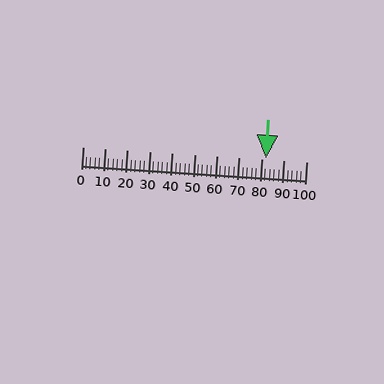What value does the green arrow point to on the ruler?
The green arrow points to approximately 82.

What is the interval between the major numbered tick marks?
The major tick marks are spaced 10 units apart.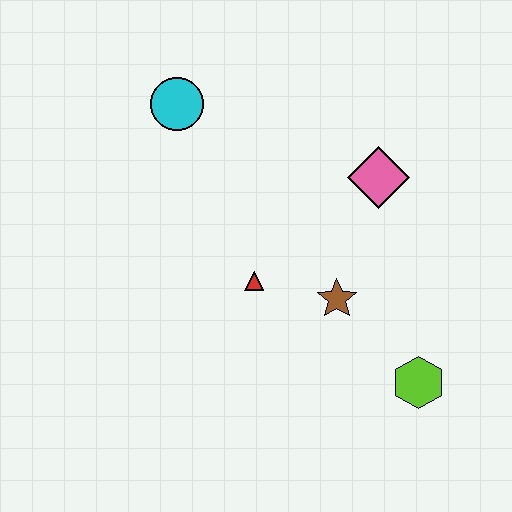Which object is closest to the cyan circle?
The red triangle is closest to the cyan circle.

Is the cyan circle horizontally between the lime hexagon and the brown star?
No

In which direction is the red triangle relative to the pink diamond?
The red triangle is to the left of the pink diamond.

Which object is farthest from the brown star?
The cyan circle is farthest from the brown star.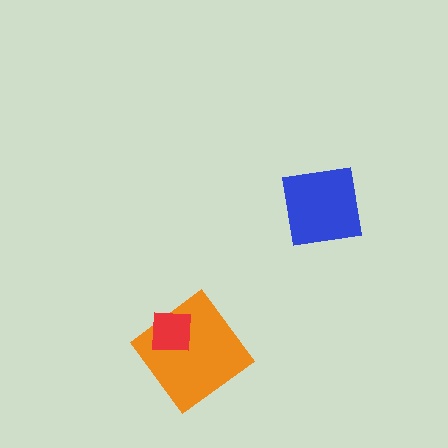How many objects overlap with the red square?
1 object overlaps with the red square.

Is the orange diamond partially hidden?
Yes, it is partially covered by another shape.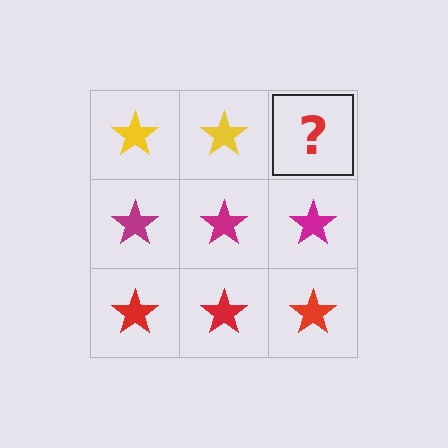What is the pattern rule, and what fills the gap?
The rule is that each row has a consistent color. The gap should be filled with a yellow star.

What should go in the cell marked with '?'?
The missing cell should contain a yellow star.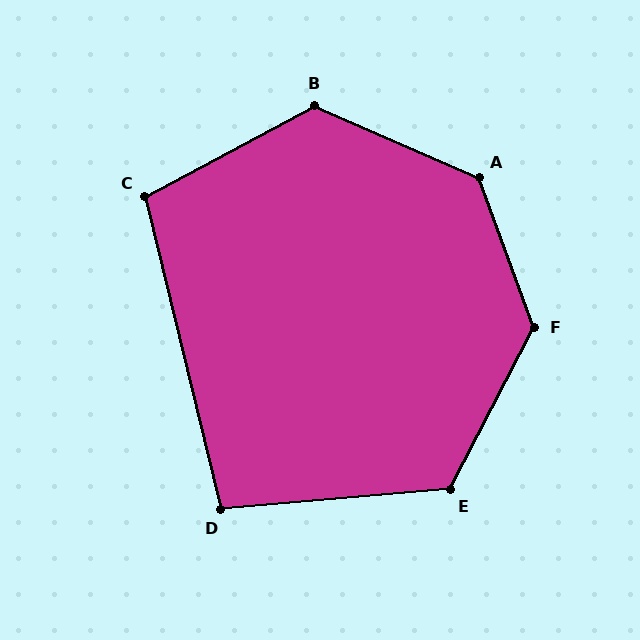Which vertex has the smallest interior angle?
D, at approximately 99 degrees.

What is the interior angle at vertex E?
Approximately 122 degrees (obtuse).